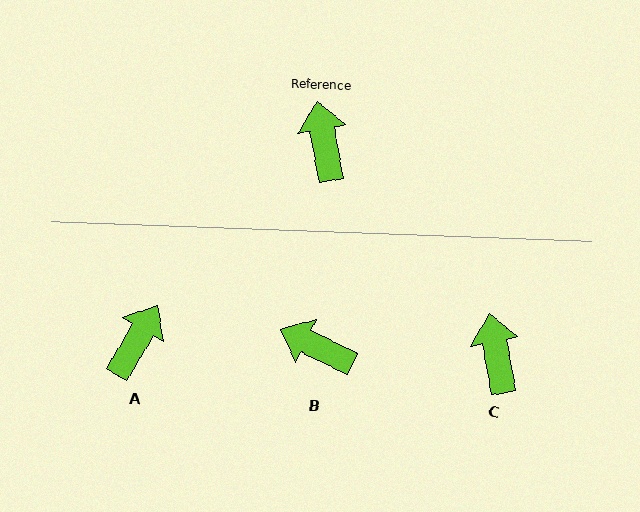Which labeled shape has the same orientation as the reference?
C.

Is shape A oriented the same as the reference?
No, it is off by about 41 degrees.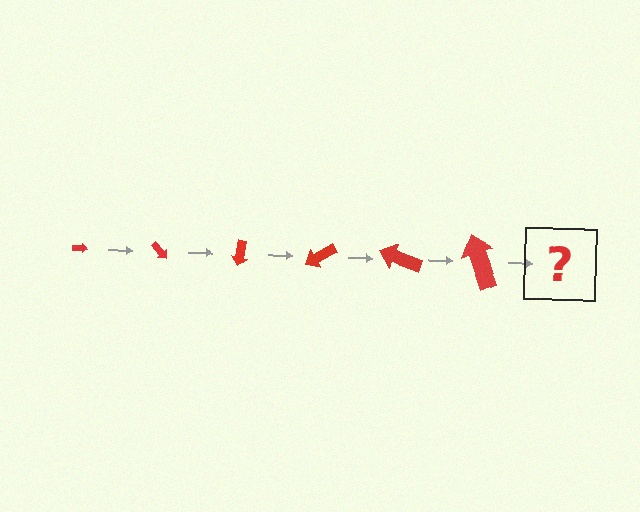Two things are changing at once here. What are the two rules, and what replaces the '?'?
The two rules are that the arrow grows larger each step and it rotates 50 degrees each step. The '?' should be an arrow, larger than the previous one and rotated 300 degrees from the start.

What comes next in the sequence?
The next element should be an arrow, larger than the previous one and rotated 300 degrees from the start.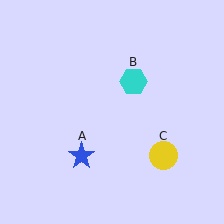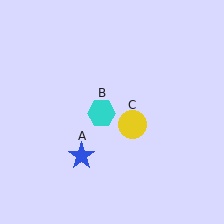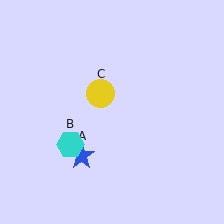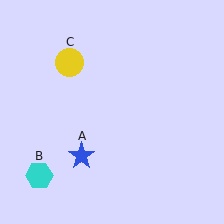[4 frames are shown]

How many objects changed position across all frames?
2 objects changed position: cyan hexagon (object B), yellow circle (object C).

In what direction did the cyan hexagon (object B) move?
The cyan hexagon (object B) moved down and to the left.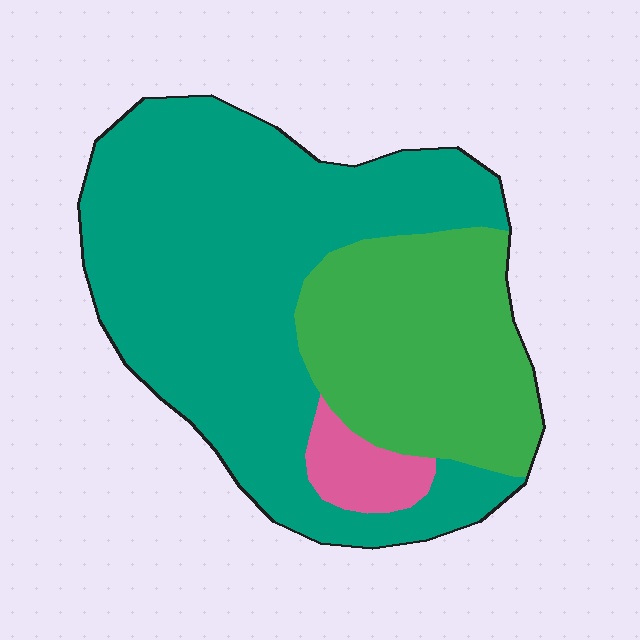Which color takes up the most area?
Teal, at roughly 65%.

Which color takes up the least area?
Pink, at roughly 5%.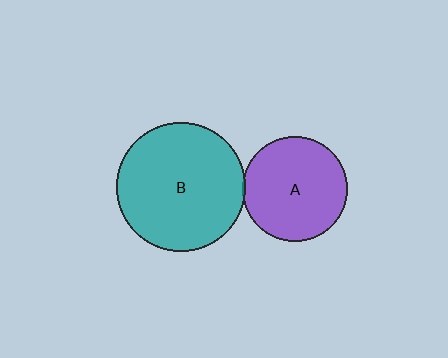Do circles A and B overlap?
Yes.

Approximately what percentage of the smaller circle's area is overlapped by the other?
Approximately 5%.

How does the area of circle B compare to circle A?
Approximately 1.5 times.